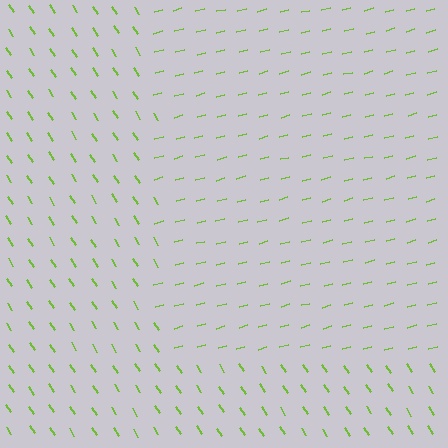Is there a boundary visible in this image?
Yes, there is a texture boundary formed by a change in line orientation.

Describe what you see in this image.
The image is filled with small lime line segments. A rectangle region in the image has lines oriented differently from the surrounding lines, creating a visible texture boundary.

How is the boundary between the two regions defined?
The boundary is defined purely by a change in line orientation (approximately 72 degrees difference). All lines are the same color and thickness.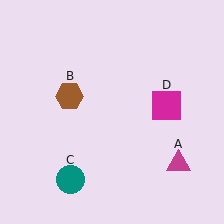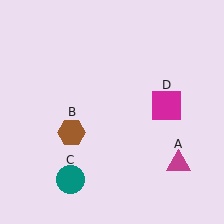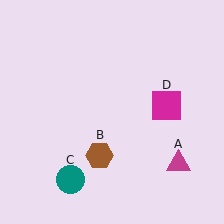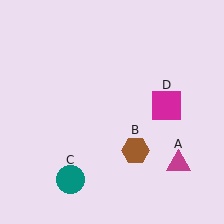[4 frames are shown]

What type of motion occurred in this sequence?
The brown hexagon (object B) rotated counterclockwise around the center of the scene.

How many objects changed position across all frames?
1 object changed position: brown hexagon (object B).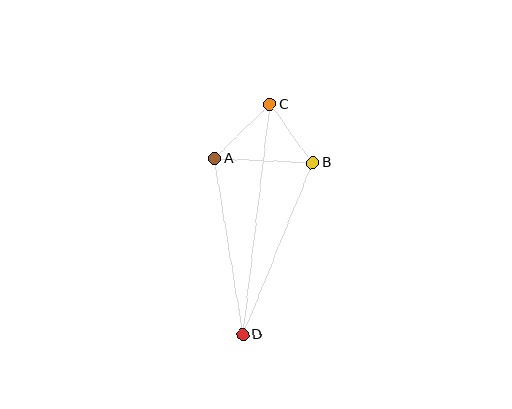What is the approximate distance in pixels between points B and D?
The distance between B and D is approximately 186 pixels.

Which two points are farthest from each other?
Points C and D are farthest from each other.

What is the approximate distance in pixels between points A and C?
The distance between A and C is approximately 77 pixels.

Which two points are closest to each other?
Points B and C are closest to each other.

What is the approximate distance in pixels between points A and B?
The distance between A and B is approximately 99 pixels.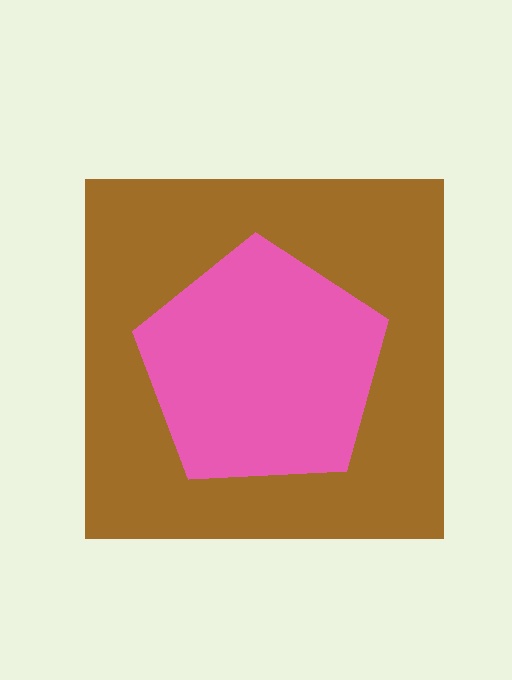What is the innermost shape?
The pink pentagon.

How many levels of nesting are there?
2.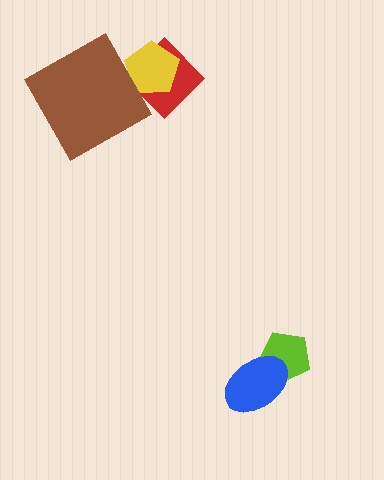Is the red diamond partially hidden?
Yes, it is partially covered by another shape.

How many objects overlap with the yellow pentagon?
1 object overlaps with the yellow pentagon.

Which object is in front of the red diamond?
The yellow pentagon is in front of the red diamond.